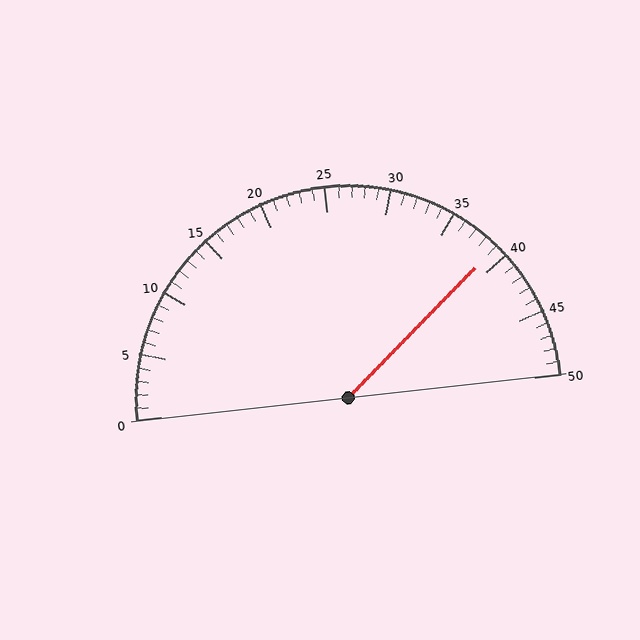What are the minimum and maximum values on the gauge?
The gauge ranges from 0 to 50.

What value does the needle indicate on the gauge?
The needle indicates approximately 39.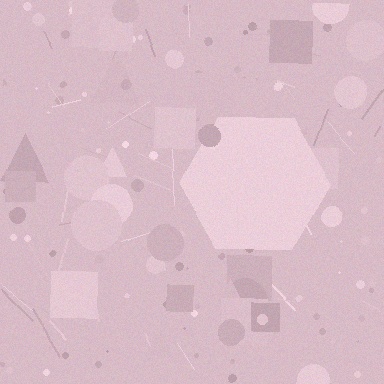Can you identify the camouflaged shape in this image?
The camouflaged shape is a hexagon.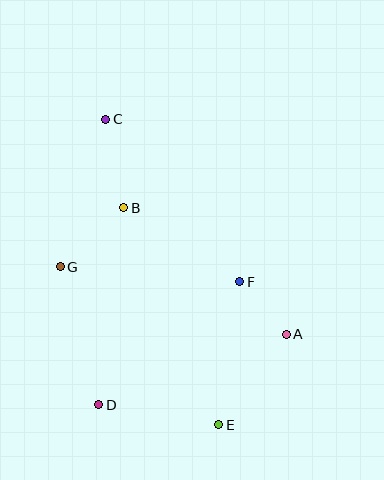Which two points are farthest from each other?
Points C and E are farthest from each other.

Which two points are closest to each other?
Points A and F are closest to each other.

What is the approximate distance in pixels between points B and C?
The distance between B and C is approximately 90 pixels.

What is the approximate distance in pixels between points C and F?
The distance between C and F is approximately 211 pixels.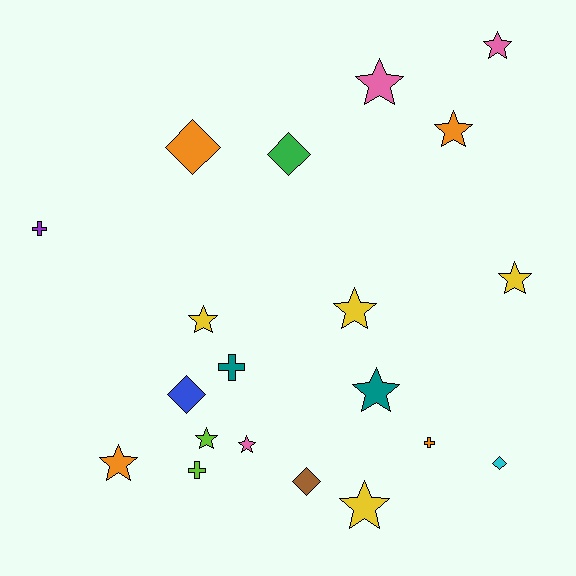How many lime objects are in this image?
There are 2 lime objects.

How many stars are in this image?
There are 11 stars.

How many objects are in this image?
There are 20 objects.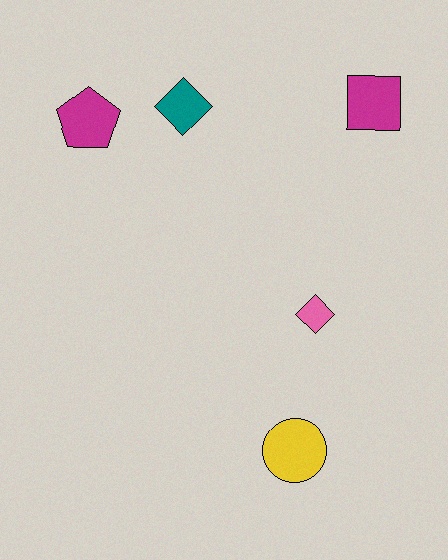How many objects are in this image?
There are 5 objects.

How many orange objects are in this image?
There are no orange objects.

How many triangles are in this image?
There are no triangles.